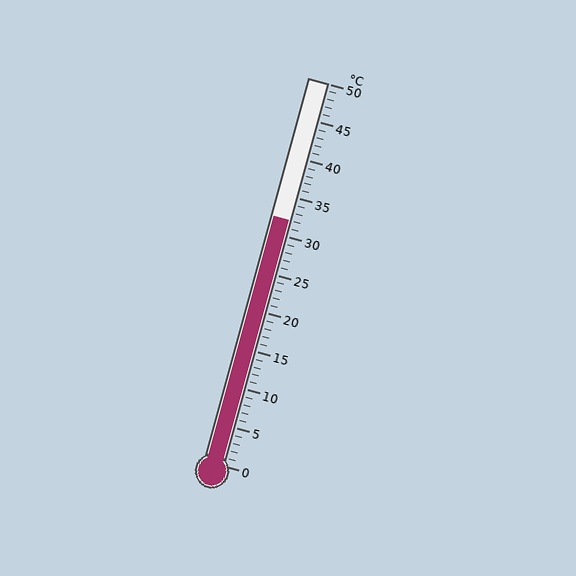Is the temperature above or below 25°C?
The temperature is above 25°C.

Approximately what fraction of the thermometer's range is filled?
The thermometer is filled to approximately 65% of its range.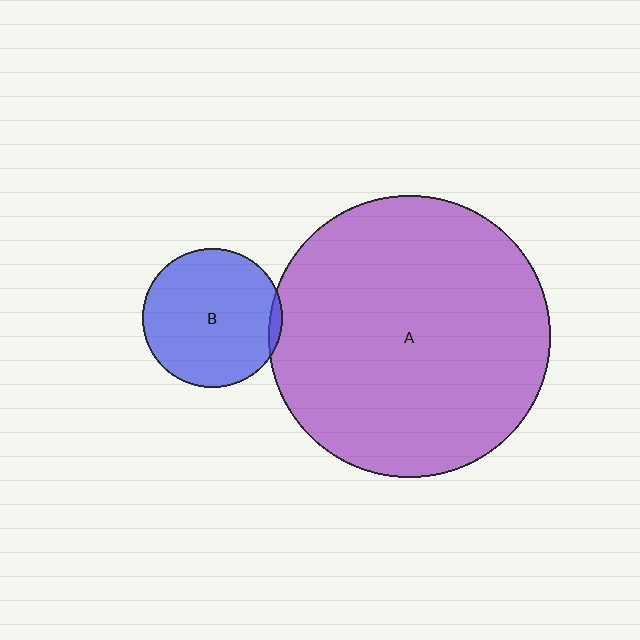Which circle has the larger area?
Circle A (purple).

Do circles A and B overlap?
Yes.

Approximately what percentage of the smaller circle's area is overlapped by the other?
Approximately 5%.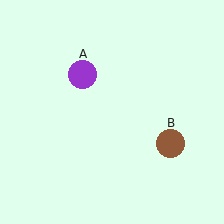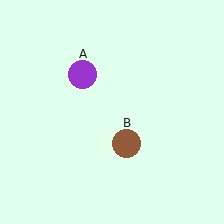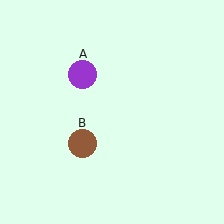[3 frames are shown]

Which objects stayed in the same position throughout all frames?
Purple circle (object A) remained stationary.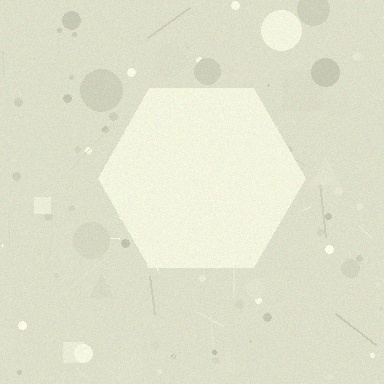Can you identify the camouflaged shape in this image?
The camouflaged shape is a hexagon.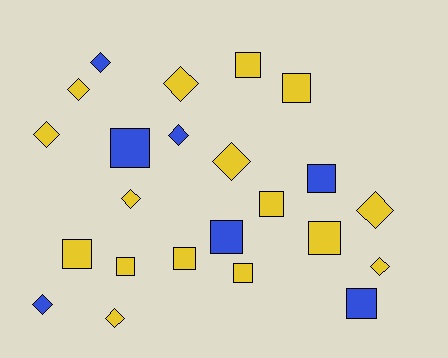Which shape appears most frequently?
Square, with 12 objects.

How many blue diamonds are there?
There are 3 blue diamonds.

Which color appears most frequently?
Yellow, with 16 objects.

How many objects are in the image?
There are 23 objects.